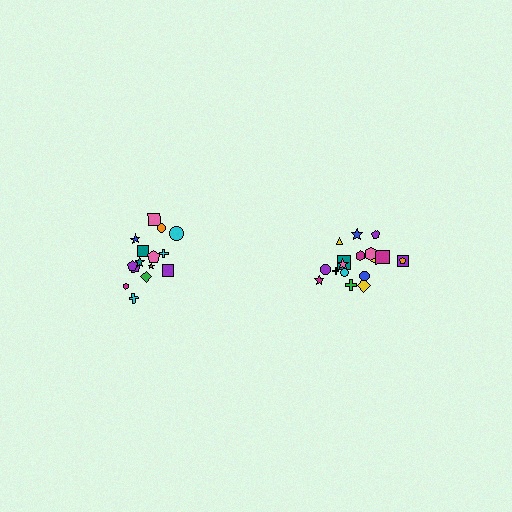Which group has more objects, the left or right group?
The right group.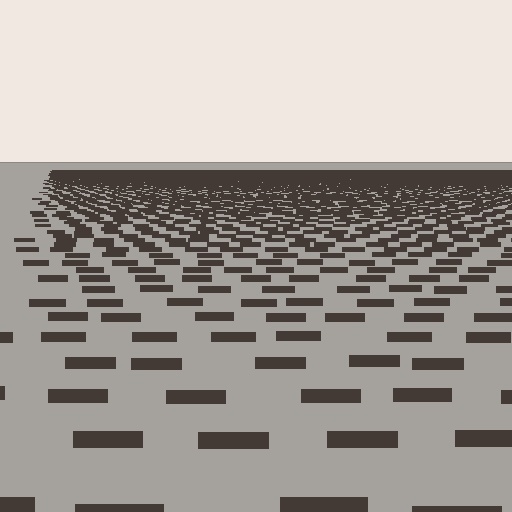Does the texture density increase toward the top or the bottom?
Density increases toward the top.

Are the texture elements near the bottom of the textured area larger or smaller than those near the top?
Larger. Near the bottom, elements are closer to the viewer and appear at a bigger on-screen size.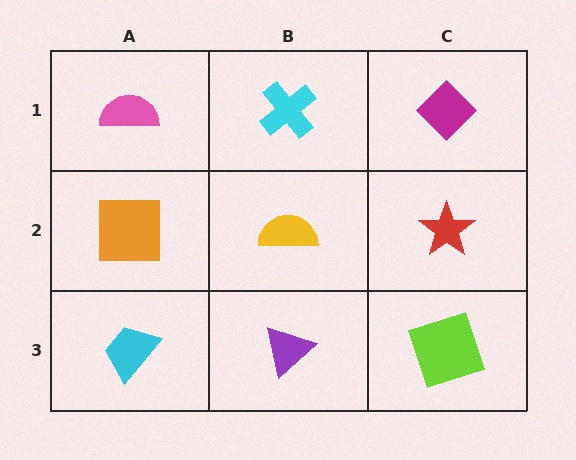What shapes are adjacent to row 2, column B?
A cyan cross (row 1, column B), a purple triangle (row 3, column B), an orange square (row 2, column A), a red star (row 2, column C).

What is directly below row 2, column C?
A lime square.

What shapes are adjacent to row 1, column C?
A red star (row 2, column C), a cyan cross (row 1, column B).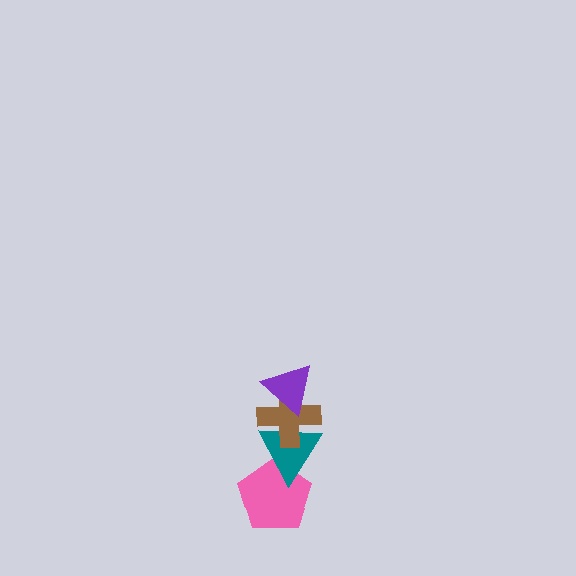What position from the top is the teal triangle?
The teal triangle is 3rd from the top.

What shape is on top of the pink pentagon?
The teal triangle is on top of the pink pentagon.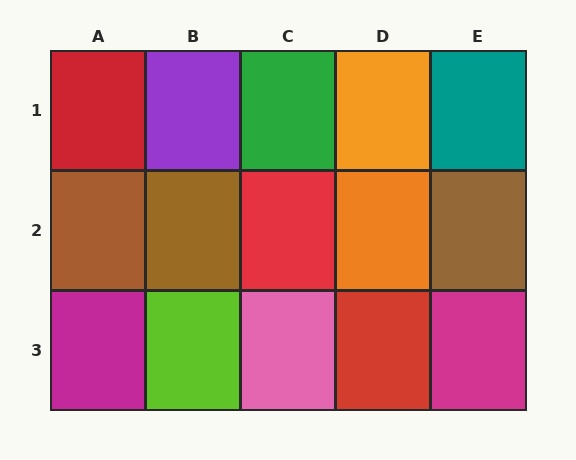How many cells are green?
1 cell is green.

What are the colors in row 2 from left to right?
Brown, brown, red, orange, brown.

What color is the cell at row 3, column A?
Magenta.